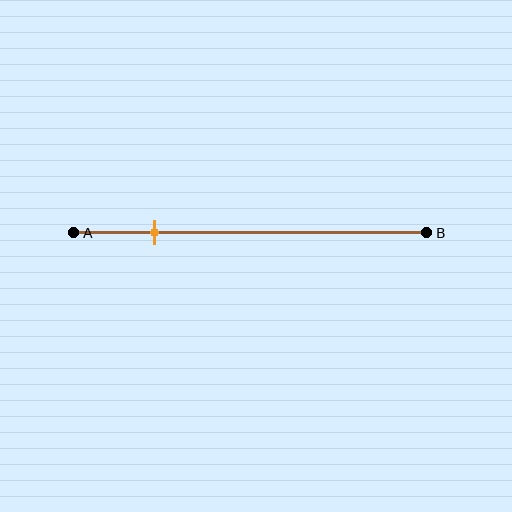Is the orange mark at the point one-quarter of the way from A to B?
Yes, the mark is approximately at the one-quarter point.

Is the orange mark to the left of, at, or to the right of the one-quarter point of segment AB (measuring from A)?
The orange mark is approximately at the one-quarter point of segment AB.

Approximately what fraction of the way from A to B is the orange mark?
The orange mark is approximately 25% of the way from A to B.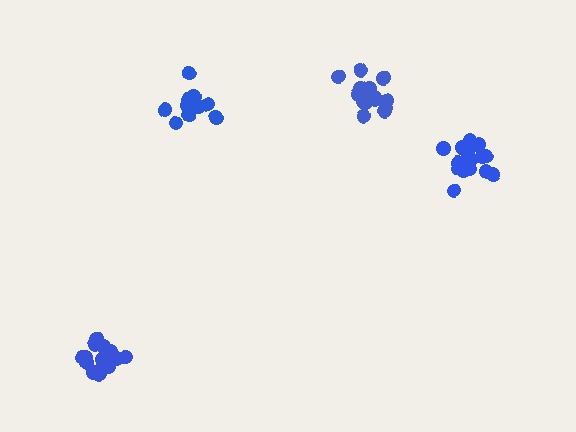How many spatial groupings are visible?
There are 4 spatial groupings.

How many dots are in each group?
Group 1: 11 dots, Group 2: 15 dots, Group 3: 14 dots, Group 4: 16 dots (56 total).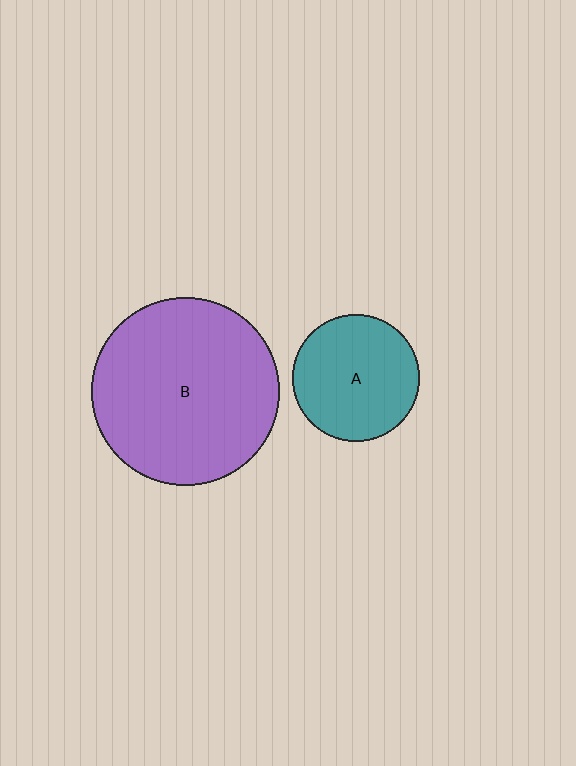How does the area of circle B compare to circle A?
Approximately 2.2 times.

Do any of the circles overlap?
No, none of the circles overlap.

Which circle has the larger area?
Circle B (purple).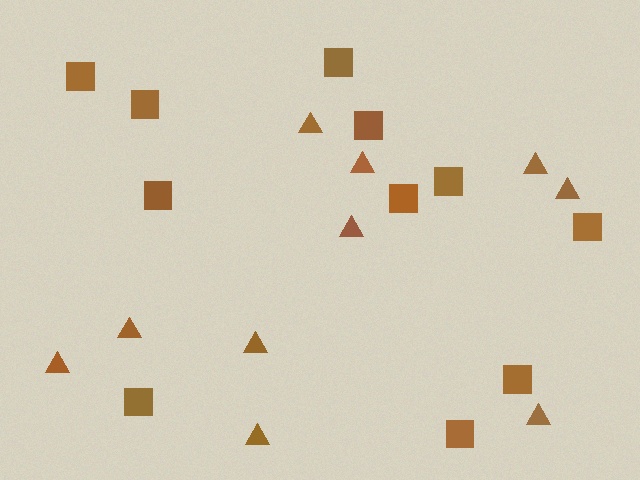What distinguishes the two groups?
There are 2 groups: one group of squares (11) and one group of triangles (10).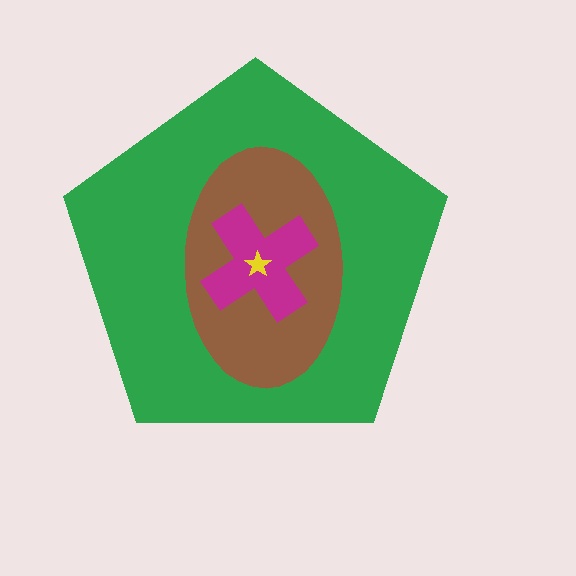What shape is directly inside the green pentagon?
The brown ellipse.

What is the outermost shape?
The green pentagon.